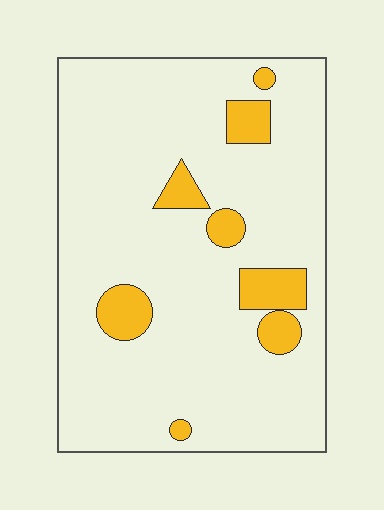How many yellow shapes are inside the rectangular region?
8.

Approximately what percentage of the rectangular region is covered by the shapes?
Approximately 10%.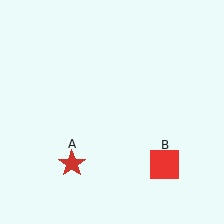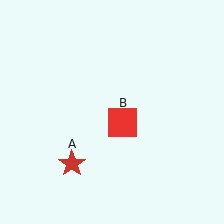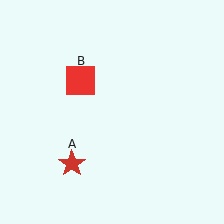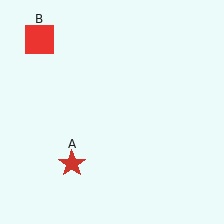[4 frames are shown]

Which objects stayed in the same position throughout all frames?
Red star (object A) remained stationary.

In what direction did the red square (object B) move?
The red square (object B) moved up and to the left.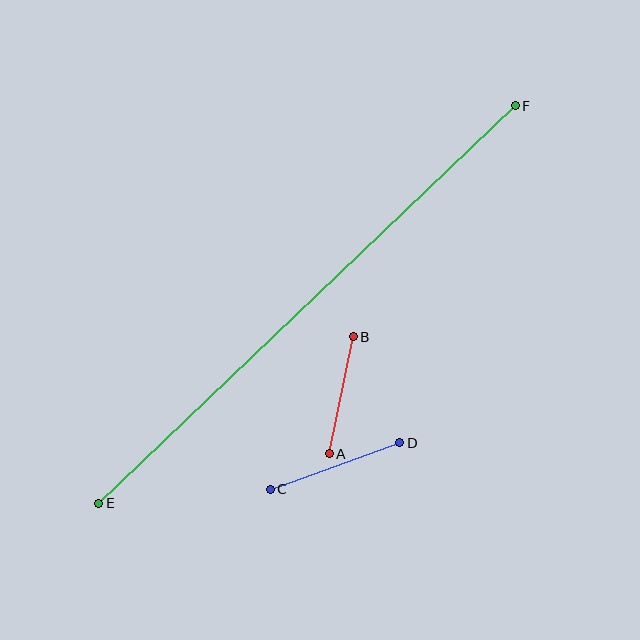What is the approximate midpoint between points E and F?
The midpoint is at approximately (307, 305) pixels.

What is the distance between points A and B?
The distance is approximately 119 pixels.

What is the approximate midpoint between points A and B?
The midpoint is at approximately (341, 395) pixels.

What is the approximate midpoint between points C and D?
The midpoint is at approximately (335, 466) pixels.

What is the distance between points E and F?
The distance is approximately 576 pixels.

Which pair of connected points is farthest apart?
Points E and F are farthest apart.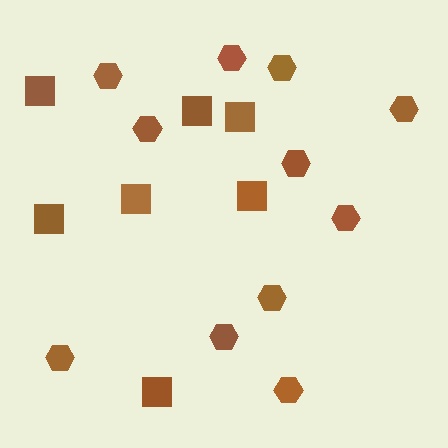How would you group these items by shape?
There are 2 groups: one group of hexagons (11) and one group of squares (7).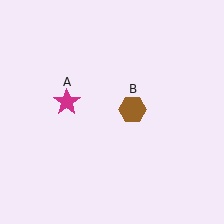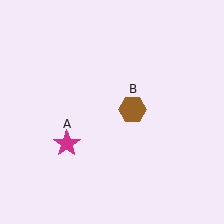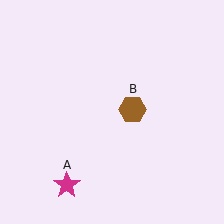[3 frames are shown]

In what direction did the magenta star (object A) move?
The magenta star (object A) moved down.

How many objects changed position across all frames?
1 object changed position: magenta star (object A).